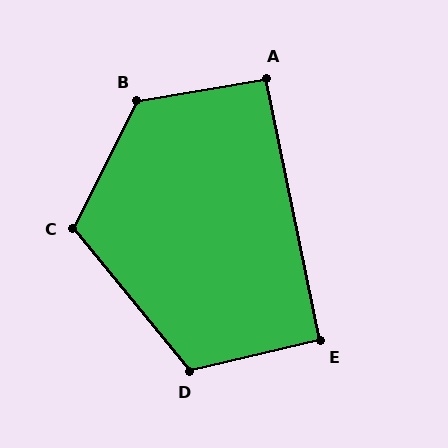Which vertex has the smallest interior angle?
E, at approximately 92 degrees.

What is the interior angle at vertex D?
Approximately 116 degrees (obtuse).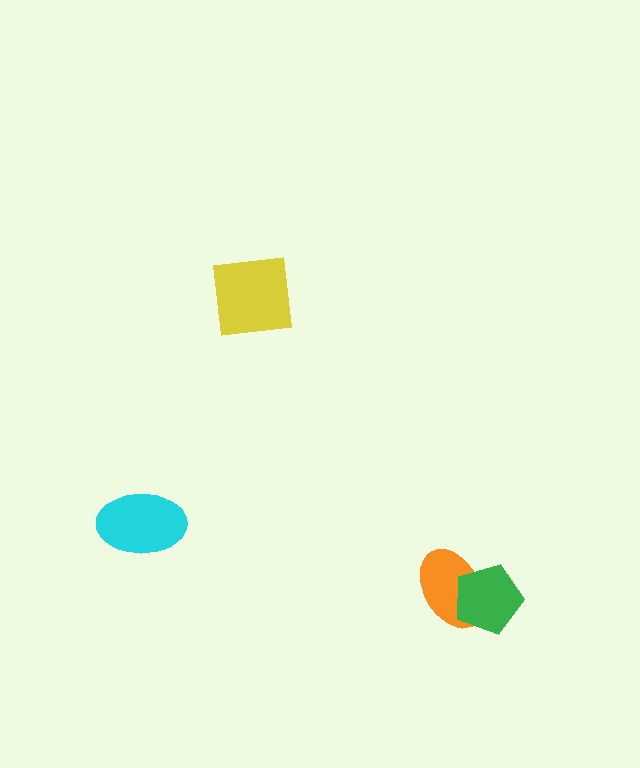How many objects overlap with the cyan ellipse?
0 objects overlap with the cyan ellipse.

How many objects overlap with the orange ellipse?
1 object overlaps with the orange ellipse.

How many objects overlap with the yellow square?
0 objects overlap with the yellow square.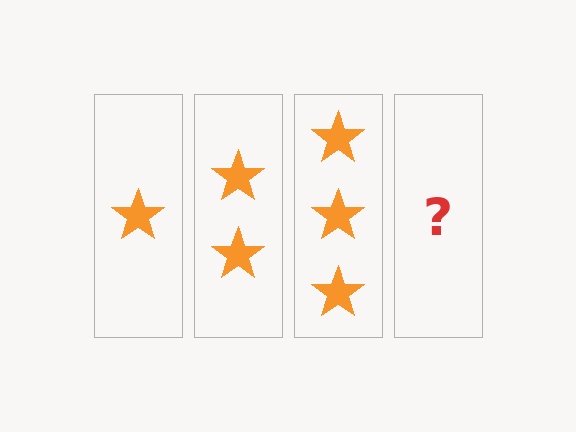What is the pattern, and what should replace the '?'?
The pattern is that each step adds one more star. The '?' should be 4 stars.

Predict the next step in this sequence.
The next step is 4 stars.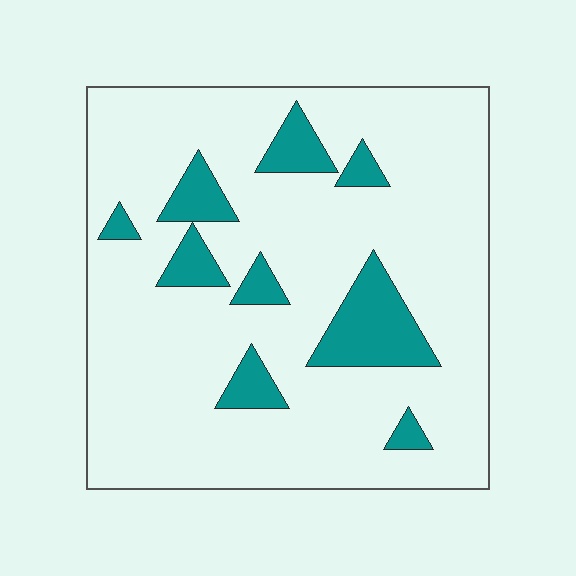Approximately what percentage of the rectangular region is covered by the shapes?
Approximately 15%.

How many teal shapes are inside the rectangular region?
9.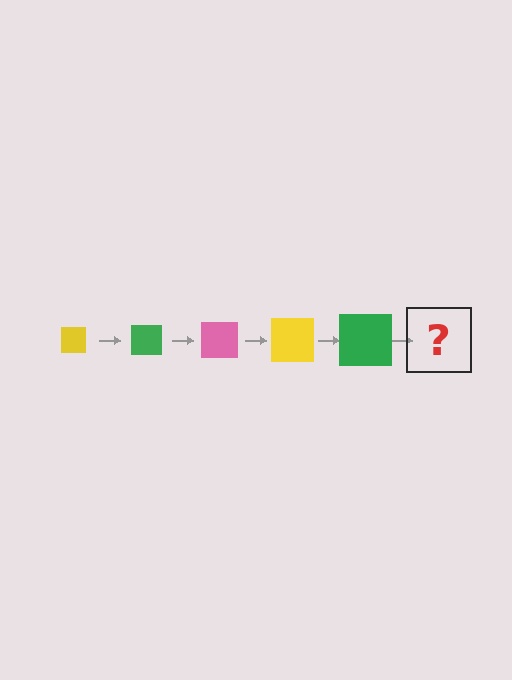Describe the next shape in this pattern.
It should be a pink square, larger than the previous one.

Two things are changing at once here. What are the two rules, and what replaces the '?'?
The two rules are that the square grows larger each step and the color cycles through yellow, green, and pink. The '?' should be a pink square, larger than the previous one.